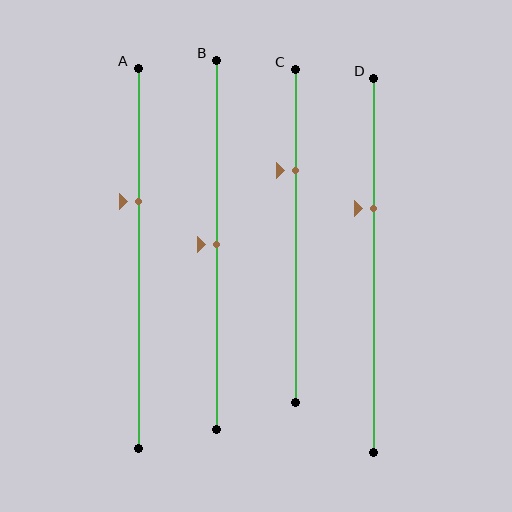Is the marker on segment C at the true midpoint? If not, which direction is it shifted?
No, the marker on segment C is shifted upward by about 20% of the segment length.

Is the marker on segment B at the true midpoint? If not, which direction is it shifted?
Yes, the marker on segment B is at the true midpoint.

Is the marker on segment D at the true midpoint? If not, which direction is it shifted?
No, the marker on segment D is shifted upward by about 15% of the segment length.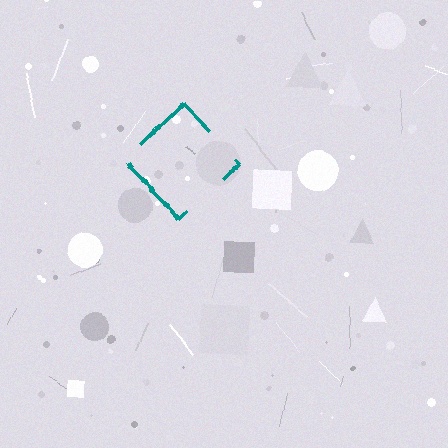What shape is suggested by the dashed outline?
The dashed outline suggests a diamond.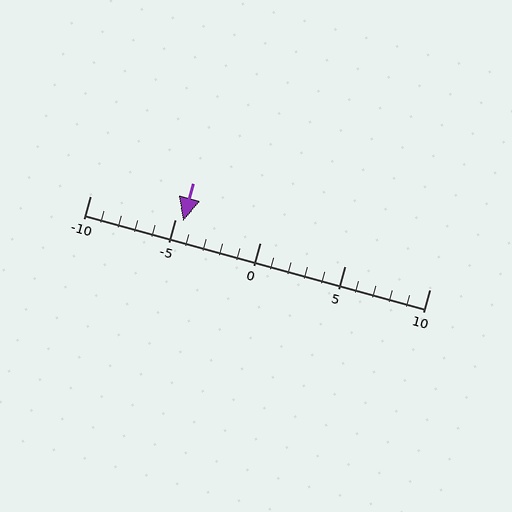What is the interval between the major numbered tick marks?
The major tick marks are spaced 5 units apart.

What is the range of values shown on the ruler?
The ruler shows values from -10 to 10.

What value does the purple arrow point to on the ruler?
The purple arrow points to approximately -4.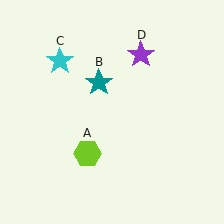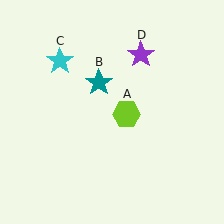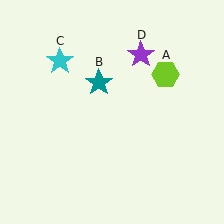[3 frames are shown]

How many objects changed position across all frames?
1 object changed position: lime hexagon (object A).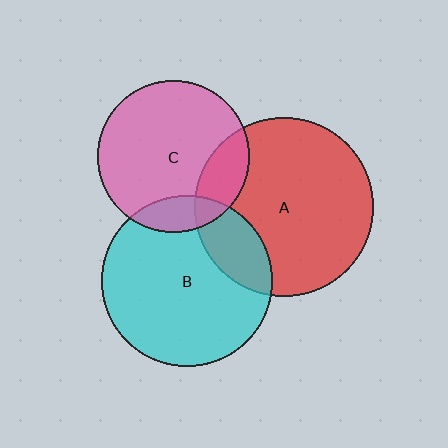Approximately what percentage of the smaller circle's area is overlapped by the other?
Approximately 20%.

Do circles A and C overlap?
Yes.